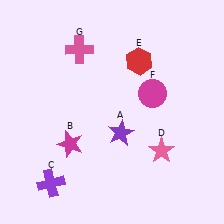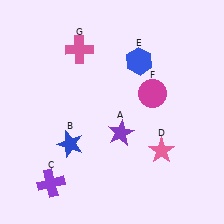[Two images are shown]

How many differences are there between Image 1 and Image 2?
There are 2 differences between the two images.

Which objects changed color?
B changed from magenta to blue. E changed from red to blue.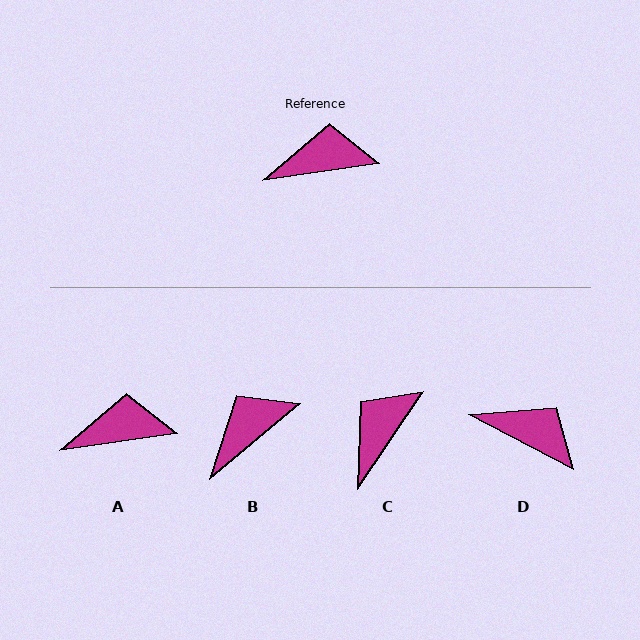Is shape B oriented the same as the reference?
No, it is off by about 31 degrees.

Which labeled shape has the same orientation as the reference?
A.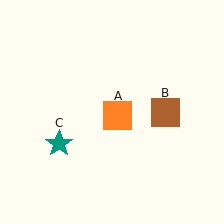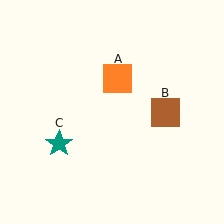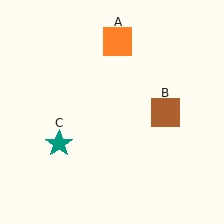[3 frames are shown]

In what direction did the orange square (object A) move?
The orange square (object A) moved up.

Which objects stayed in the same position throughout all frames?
Brown square (object B) and teal star (object C) remained stationary.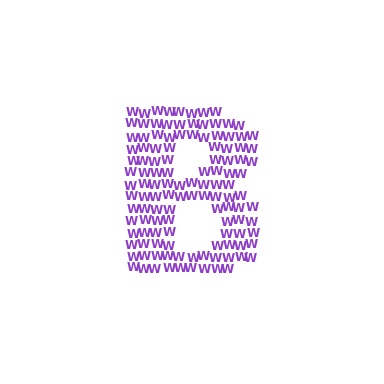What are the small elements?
The small elements are letter W's.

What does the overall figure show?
The overall figure shows the letter B.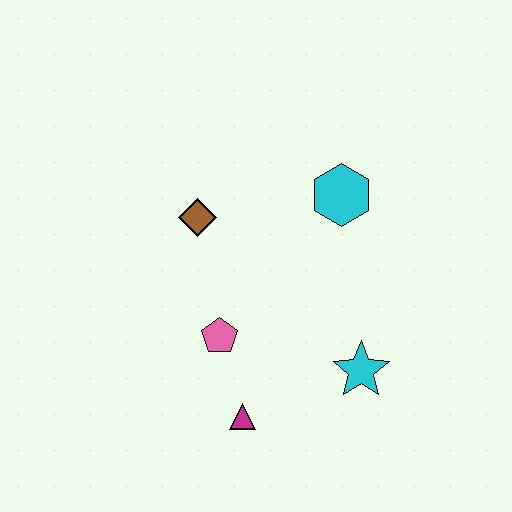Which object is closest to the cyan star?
The magenta triangle is closest to the cyan star.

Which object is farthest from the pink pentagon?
The cyan hexagon is farthest from the pink pentagon.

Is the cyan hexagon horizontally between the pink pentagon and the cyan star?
Yes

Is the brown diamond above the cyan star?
Yes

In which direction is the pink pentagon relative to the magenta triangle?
The pink pentagon is above the magenta triangle.